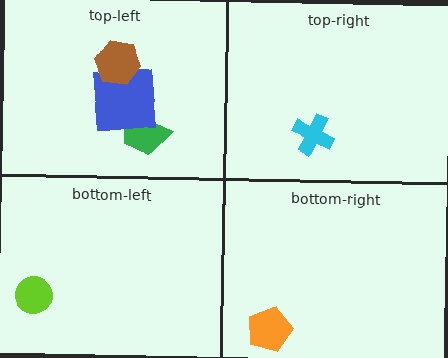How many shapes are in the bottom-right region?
1.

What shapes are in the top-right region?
The cyan cross.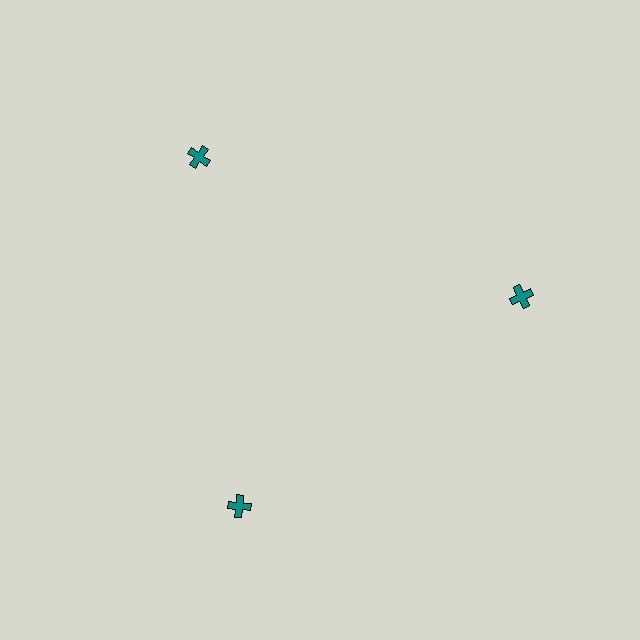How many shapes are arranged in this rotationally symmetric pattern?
There are 3 shapes, arranged in 3 groups of 1.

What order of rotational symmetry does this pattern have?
This pattern has 3-fold rotational symmetry.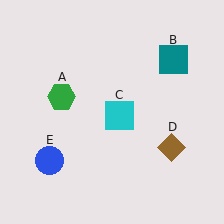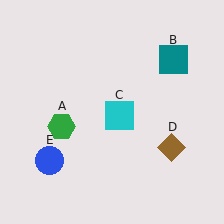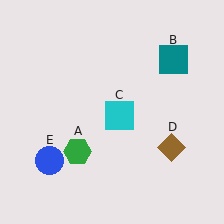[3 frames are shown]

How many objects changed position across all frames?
1 object changed position: green hexagon (object A).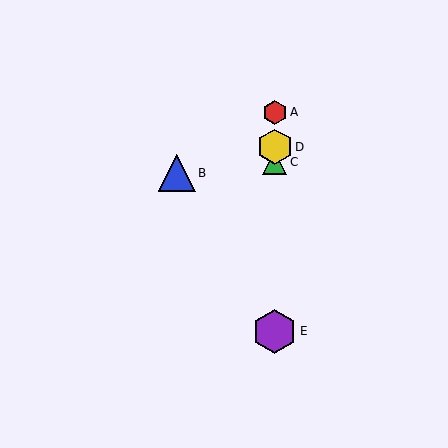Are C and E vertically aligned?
Yes, both are at x≈275.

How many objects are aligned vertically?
4 objects (A, C, D, E) are aligned vertically.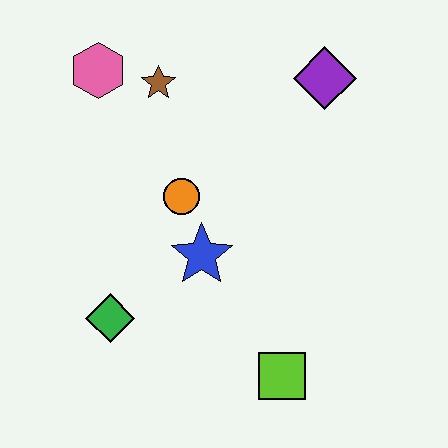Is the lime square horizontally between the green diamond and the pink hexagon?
No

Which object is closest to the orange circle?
The blue star is closest to the orange circle.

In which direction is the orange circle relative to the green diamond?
The orange circle is above the green diamond.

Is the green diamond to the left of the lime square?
Yes